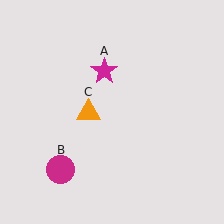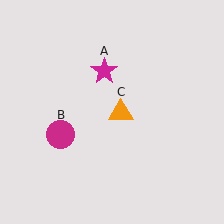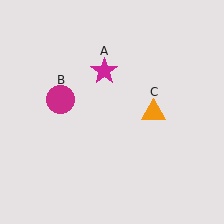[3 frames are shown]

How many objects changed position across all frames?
2 objects changed position: magenta circle (object B), orange triangle (object C).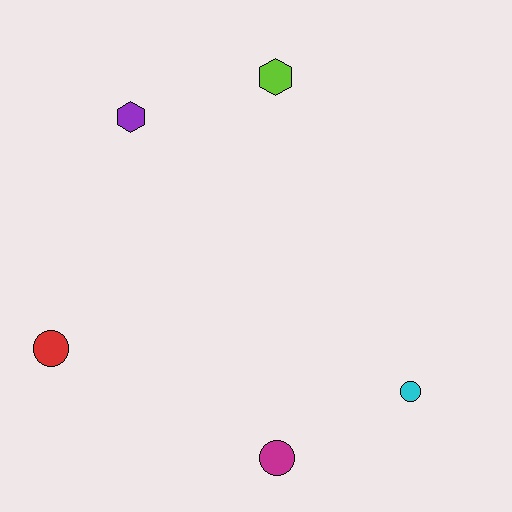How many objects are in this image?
There are 5 objects.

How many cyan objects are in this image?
There is 1 cyan object.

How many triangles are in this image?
There are no triangles.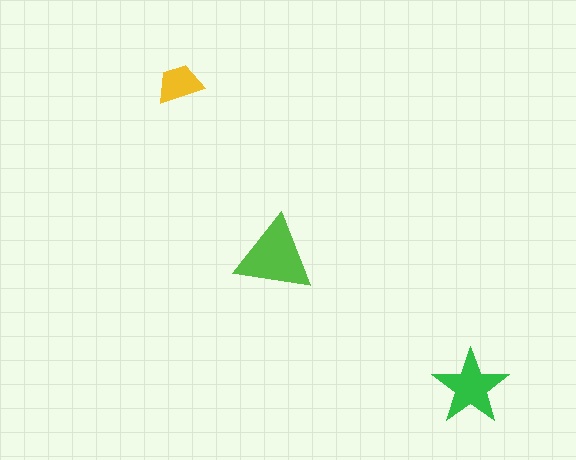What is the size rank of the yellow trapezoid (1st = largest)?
3rd.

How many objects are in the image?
There are 3 objects in the image.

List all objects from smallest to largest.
The yellow trapezoid, the green star, the lime triangle.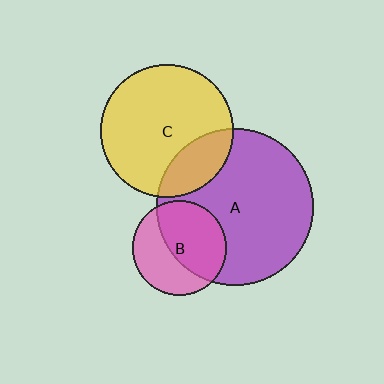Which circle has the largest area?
Circle A (purple).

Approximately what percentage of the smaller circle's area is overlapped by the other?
Approximately 20%.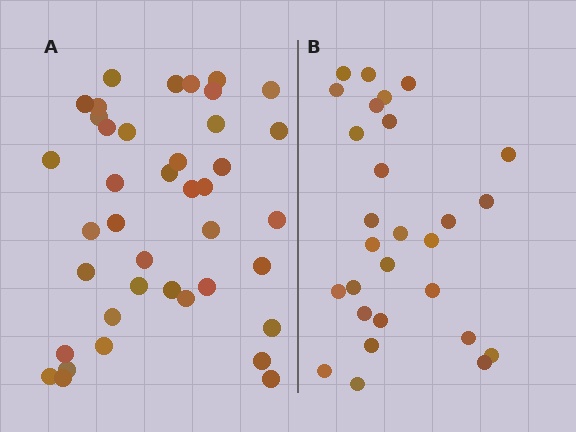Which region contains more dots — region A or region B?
Region A (the left region) has more dots.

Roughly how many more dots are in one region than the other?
Region A has roughly 12 or so more dots than region B.